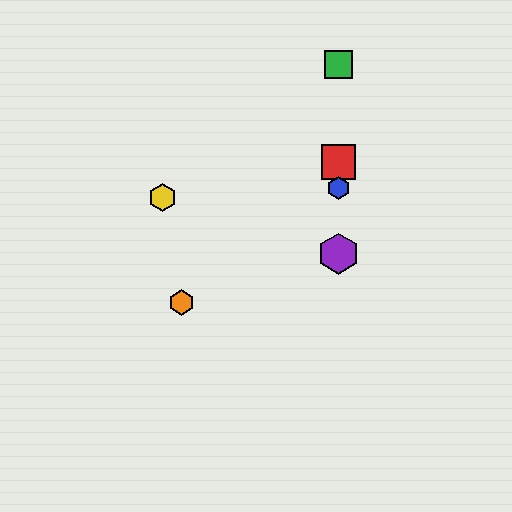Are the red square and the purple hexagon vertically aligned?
Yes, both are at x≈339.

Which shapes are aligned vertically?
The red square, the blue hexagon, the green square, the purple hexagon are aligned vertically.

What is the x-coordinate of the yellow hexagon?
The yellow hexagon is at x≈163.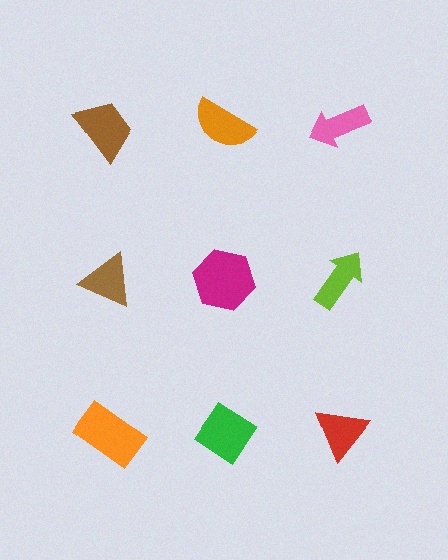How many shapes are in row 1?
3 shapes.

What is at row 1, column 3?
A pink arrow.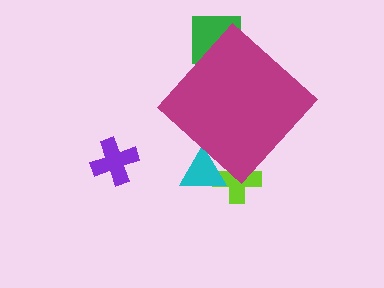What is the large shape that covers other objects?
A magenta diamond.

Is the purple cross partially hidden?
No, the purple cross is fully visible.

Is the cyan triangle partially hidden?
Yes, the cyan triangle is partially hidden behind the magenta diamond.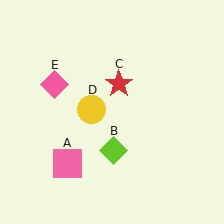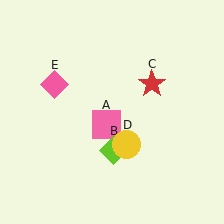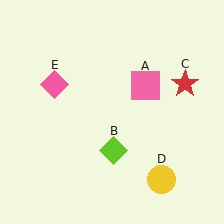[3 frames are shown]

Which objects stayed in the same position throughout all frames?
Lime diamond (object B) and pink diamond (object E) remained stationary.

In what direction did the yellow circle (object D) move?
The yellow circle (object D) moved down and to the right.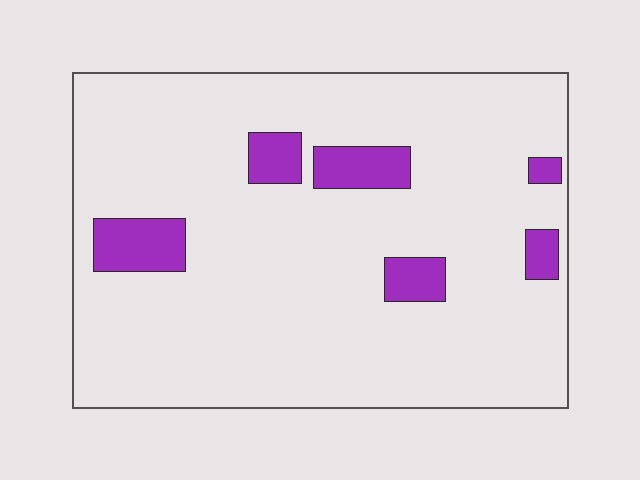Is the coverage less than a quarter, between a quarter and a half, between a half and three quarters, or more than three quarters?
Less than a quarter.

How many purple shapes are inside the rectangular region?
6.